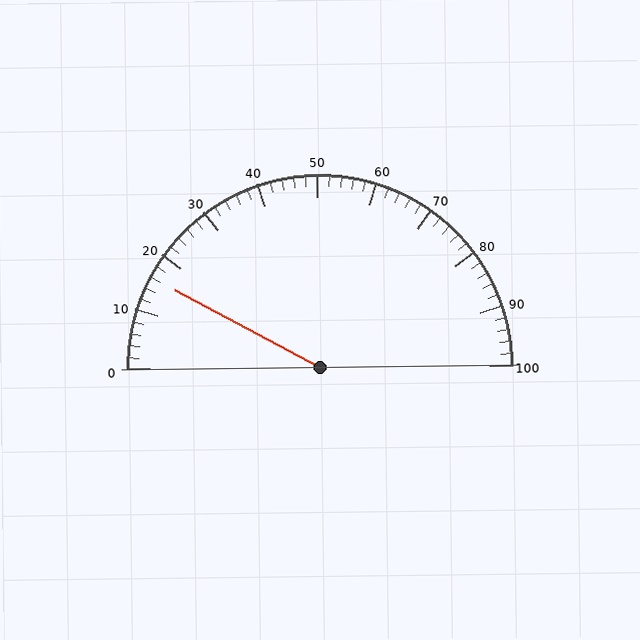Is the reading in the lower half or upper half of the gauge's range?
The reading is in the lower half of the range (0 to 100).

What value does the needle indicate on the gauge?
The needle indicates approximately 16.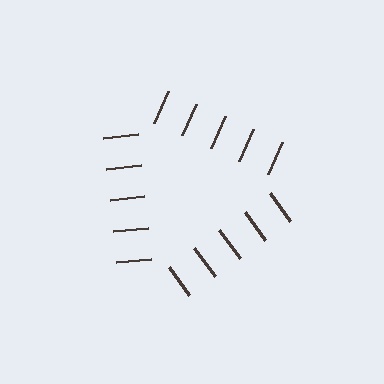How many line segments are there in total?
15 — 5 along each of the 3 edges.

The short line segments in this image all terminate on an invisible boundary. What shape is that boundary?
An illusory triangle — the line segments terminate on its edges but no continuous stroke is drawn.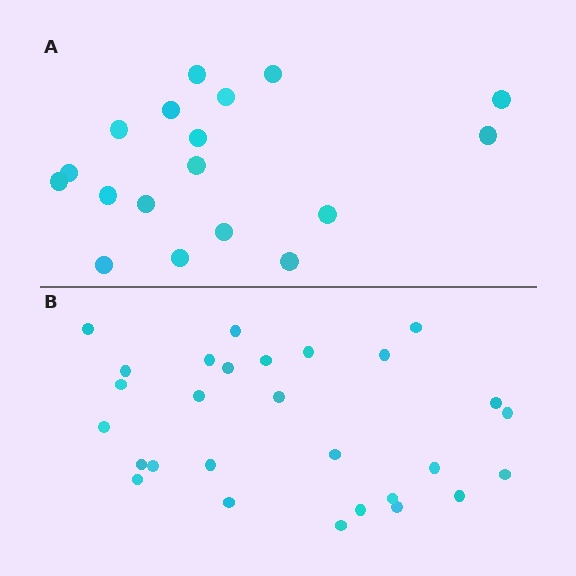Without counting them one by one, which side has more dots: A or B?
Region B (the bottom region) has more dots.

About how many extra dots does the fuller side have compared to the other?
Region B has roughly 10 or so more dots than region A.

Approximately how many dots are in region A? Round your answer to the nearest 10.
About 20 dots. (The exact count is 18, which rounds to 20.)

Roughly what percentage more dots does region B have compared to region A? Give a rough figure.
About 55% more.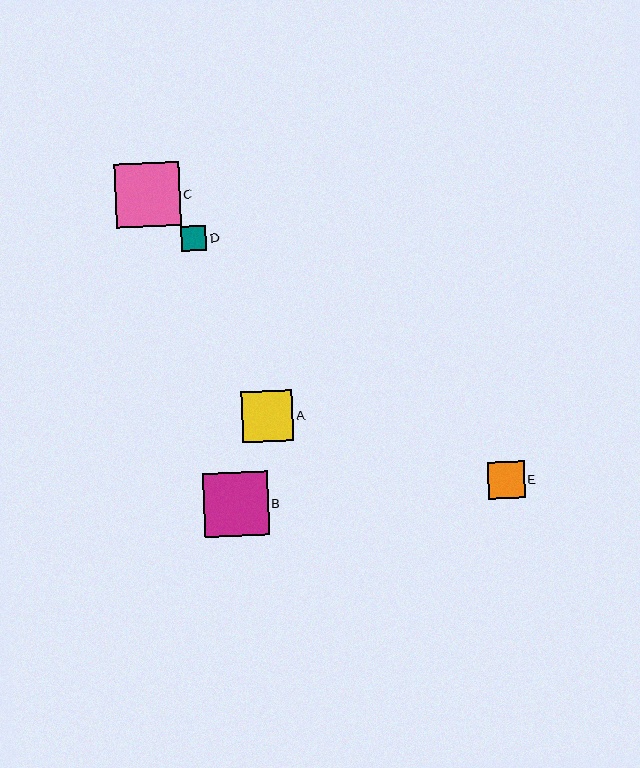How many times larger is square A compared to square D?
Square A is approximately 2.0 times the size of square D.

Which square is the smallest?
Square D is the smallest with a size of approximately 25 pixels.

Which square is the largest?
Square B is the largest with a size of approximately 65 pixels.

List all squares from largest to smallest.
From largest to smallest: B, C, A, E, D.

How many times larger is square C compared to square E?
Square C is approximately 1.8 times the size of square E.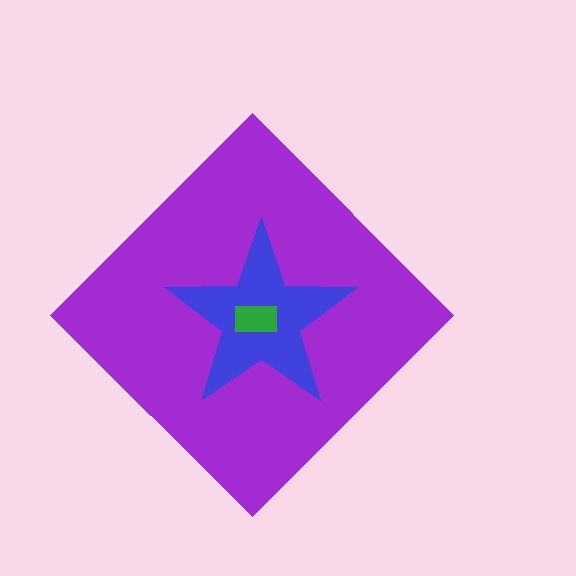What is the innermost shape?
The green rectangle.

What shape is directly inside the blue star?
The green rectangle.